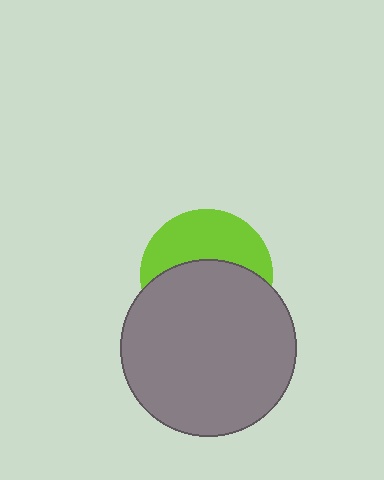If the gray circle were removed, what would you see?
You would see the complete lime circle.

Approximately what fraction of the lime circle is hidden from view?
Roughly 56% of the lime circle is hidden behind the gray circle.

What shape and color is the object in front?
The object in front is a gray circle.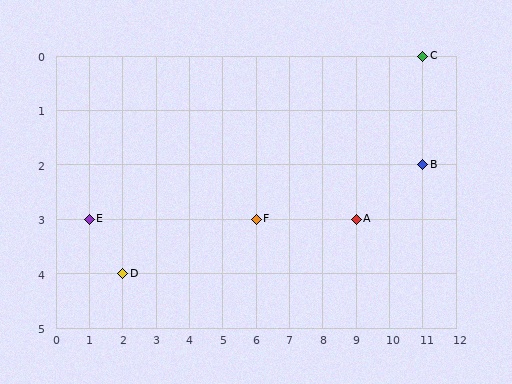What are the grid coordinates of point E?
Point E is at grid coordinates (1, 3).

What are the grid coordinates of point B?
Point B is at grid coordinates (11, 2).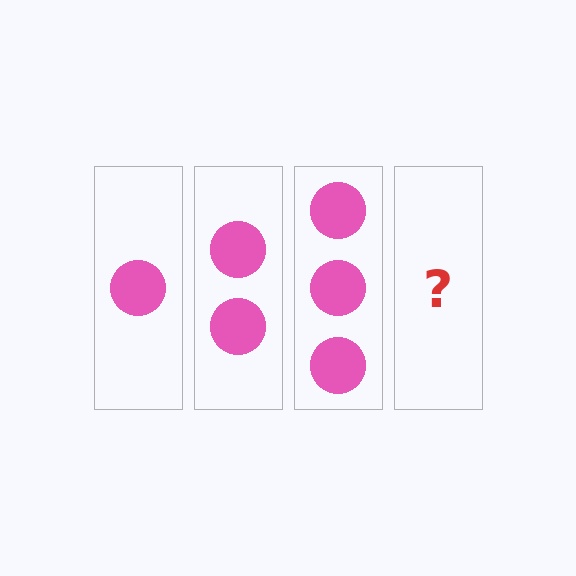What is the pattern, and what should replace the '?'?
The pattern is that each step adds one more circle. The '?' should be 4 circles.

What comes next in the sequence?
The next element should be 4 circles.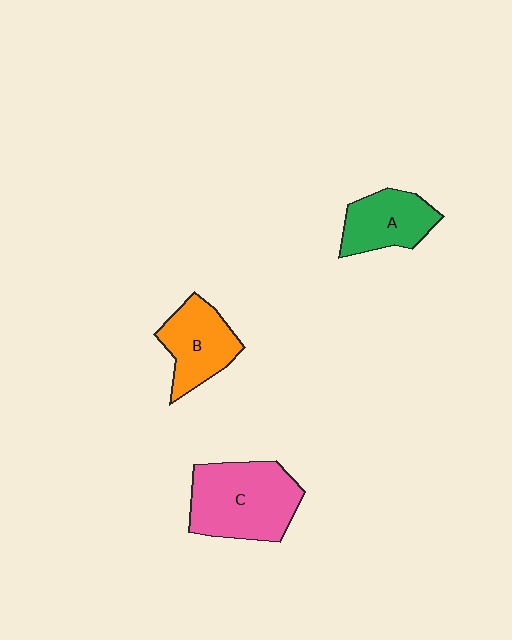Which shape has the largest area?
Shape C (pink).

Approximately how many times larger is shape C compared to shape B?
Approximately 1.5 times.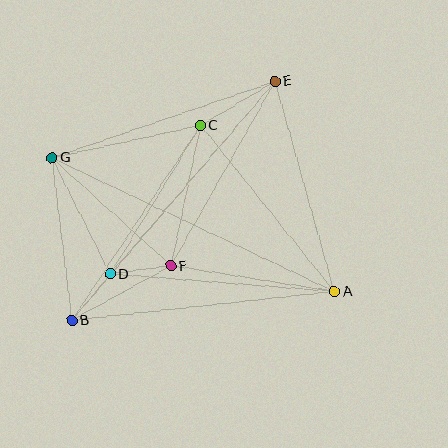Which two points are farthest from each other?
Points B and E are farthest from each other.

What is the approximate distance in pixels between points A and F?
The distance between A and F is approximately 166 pixels.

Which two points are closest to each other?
Points B and D are closest to each other.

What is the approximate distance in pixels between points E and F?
The distance between E and F is approximately 212 pixels.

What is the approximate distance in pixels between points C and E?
The distance between C and E is approximately 86 pixels.